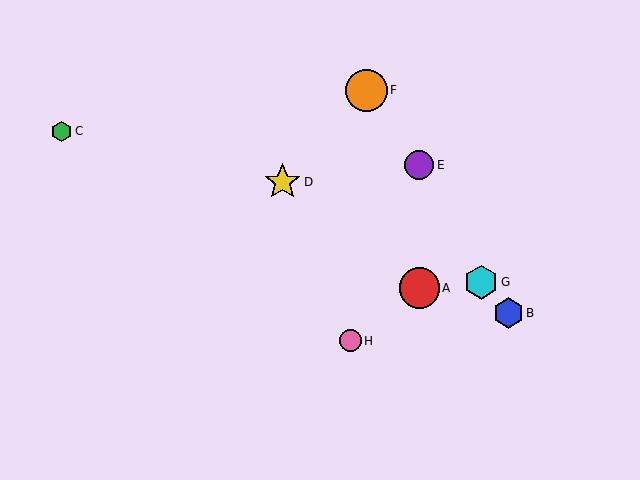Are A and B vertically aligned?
No, A is at x≈419 and B is at x≈508.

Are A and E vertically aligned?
Yes, both are at x≈419.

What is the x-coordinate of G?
Object G is at x≈481.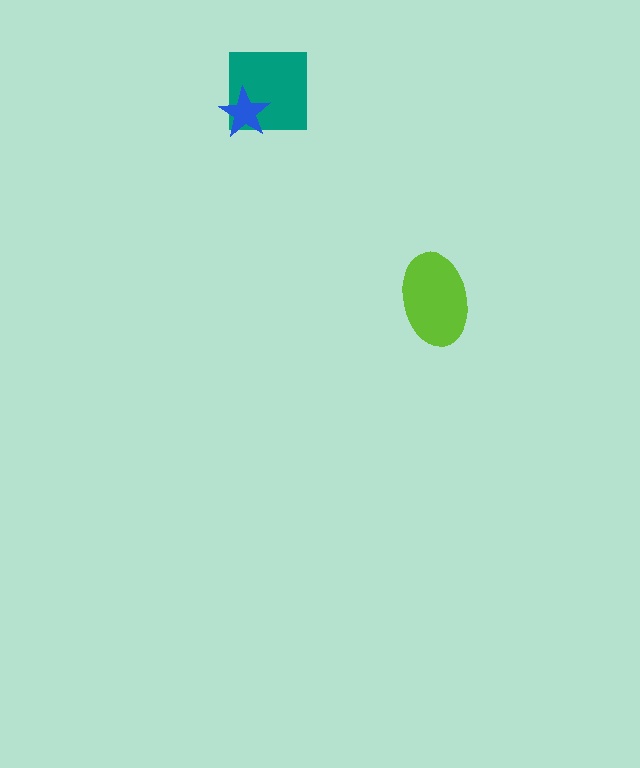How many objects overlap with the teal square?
1 object overlaps with the teal square.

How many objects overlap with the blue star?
1 object overlaps with the blue star.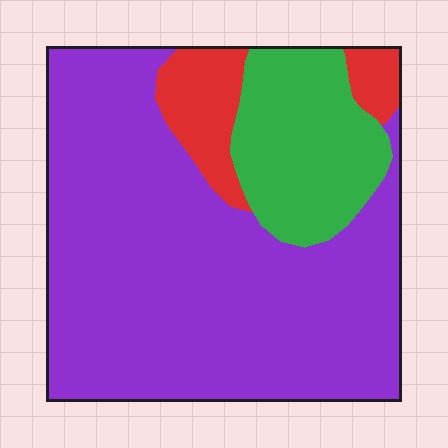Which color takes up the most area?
Purple, at roughly 70%.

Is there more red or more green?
Green.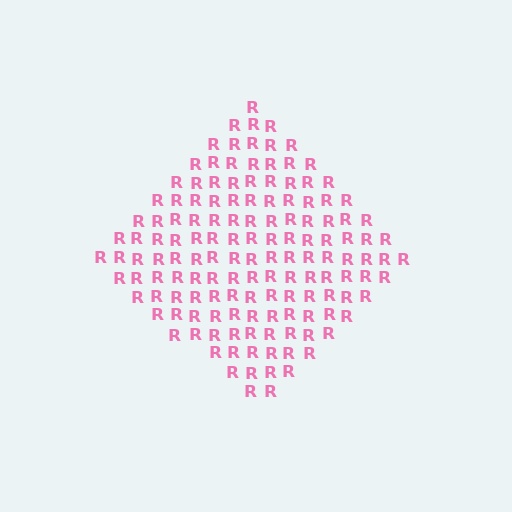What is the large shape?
The large shape is a diamond.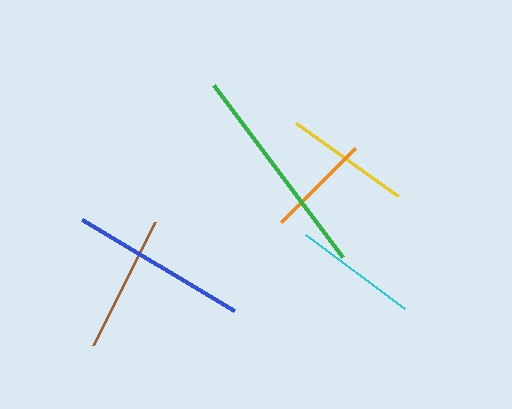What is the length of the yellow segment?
The yellow segment is approximately 125 pixels long.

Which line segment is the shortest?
The orange line is the shortest at approximately 104 pixels.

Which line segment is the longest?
The green line is the longest at approximately 215 pixels.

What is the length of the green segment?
The green segment is approximately 215 pixels long.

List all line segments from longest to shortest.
From longest to shortest: green, blue, brown, yellow, cyan, orange.